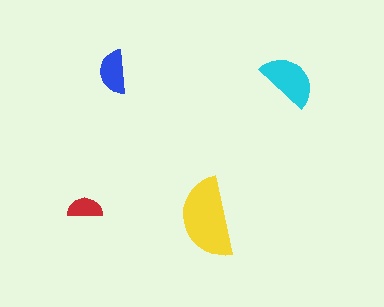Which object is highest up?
The blue semicircle is topmost.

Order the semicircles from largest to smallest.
the yellow one, the cyan one, the blue one, the red one.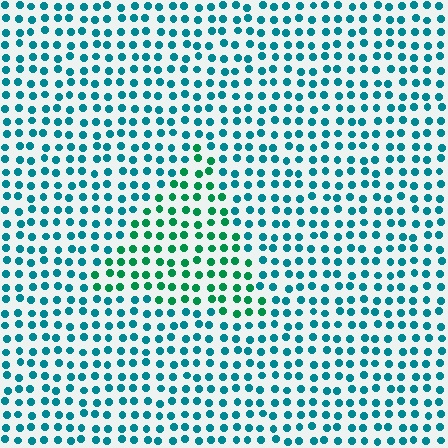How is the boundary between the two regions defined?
The boundary is defined purely by a slight shift in hue (about 35 degrees). Spacing, size, and orientation are identical on both sides.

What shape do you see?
I see a triangle.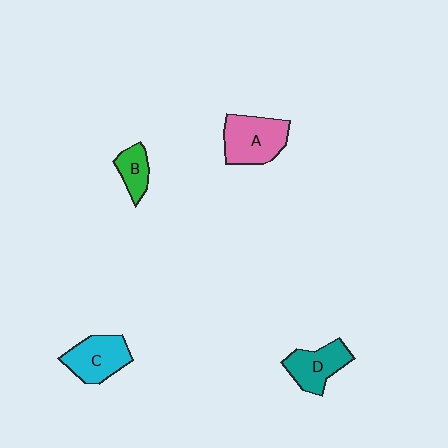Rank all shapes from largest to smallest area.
From largest to smallest: A (pink), C (cyan), D (teal), B (green).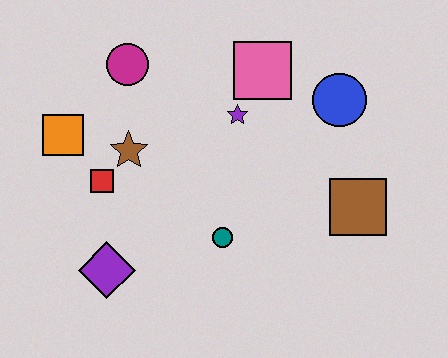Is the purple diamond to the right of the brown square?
No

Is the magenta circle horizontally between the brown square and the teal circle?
No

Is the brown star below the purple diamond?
No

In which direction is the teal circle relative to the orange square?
The teal circle is to the right of the orange square.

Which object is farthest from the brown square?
The orange square is farthest from the brown square.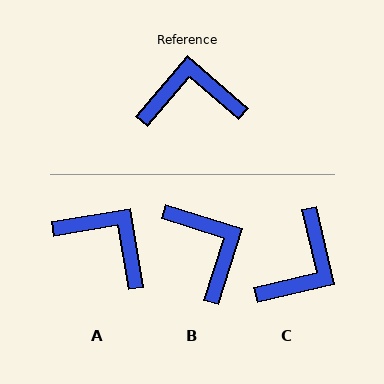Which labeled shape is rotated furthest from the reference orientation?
C, about 126 degrees away.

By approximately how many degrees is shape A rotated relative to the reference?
Approximately 40 degrees clockwise.